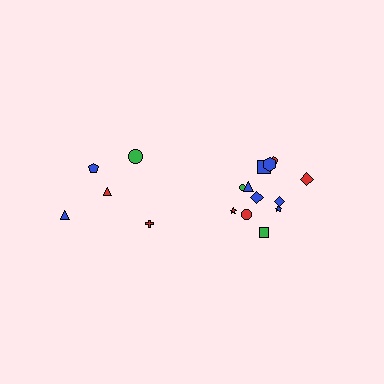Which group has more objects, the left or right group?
The right group.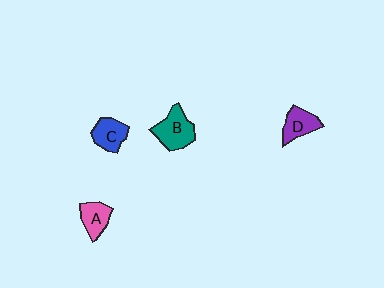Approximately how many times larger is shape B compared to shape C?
Approximately 1.3 times.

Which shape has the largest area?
Shape B (teal).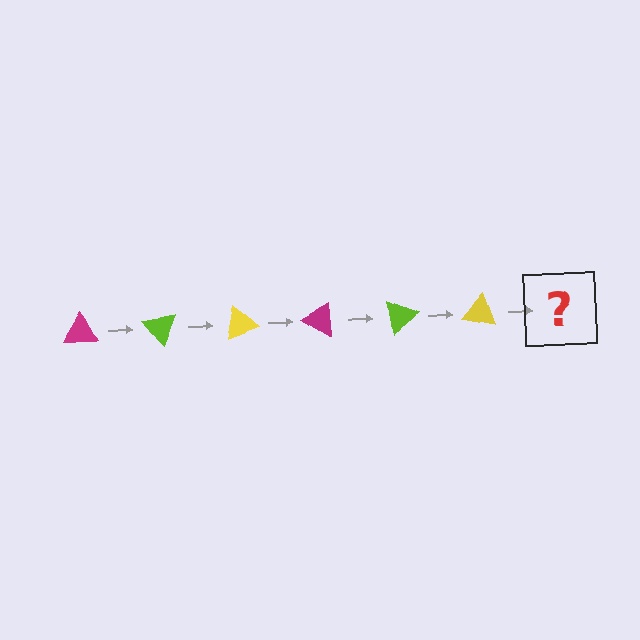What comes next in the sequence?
The next element should be a magenta triangle, rotated 300 degrees from the start.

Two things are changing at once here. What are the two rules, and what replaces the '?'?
The two rules are that it rotates 50 degrees each step and the color cycles through magenta, lime, and yellow. The '?' should be a magenta triangle, rotated 300 degrees from the start.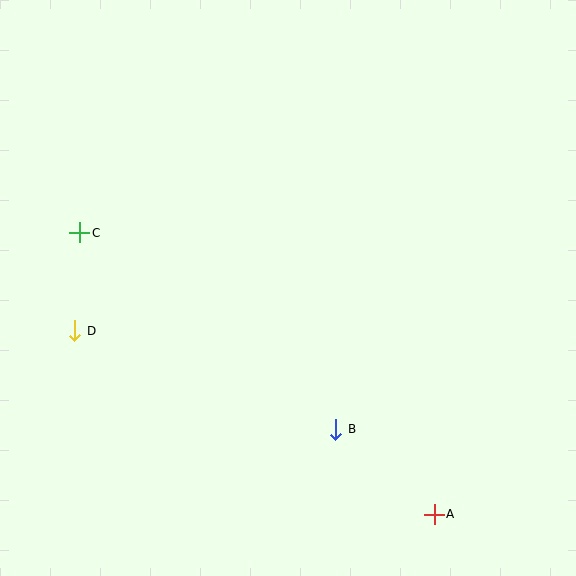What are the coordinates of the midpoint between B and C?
The midpoint between B and C is at (208, 331).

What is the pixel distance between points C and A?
The distance between C and A is 453 pixels.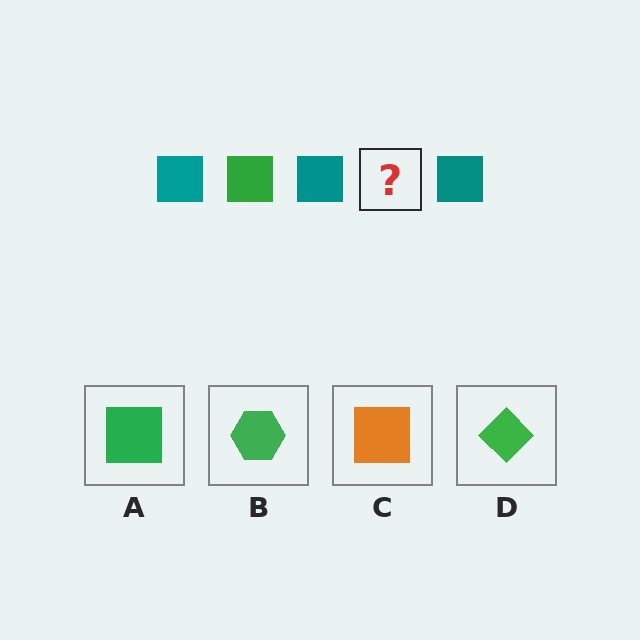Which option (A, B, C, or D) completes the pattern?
A.